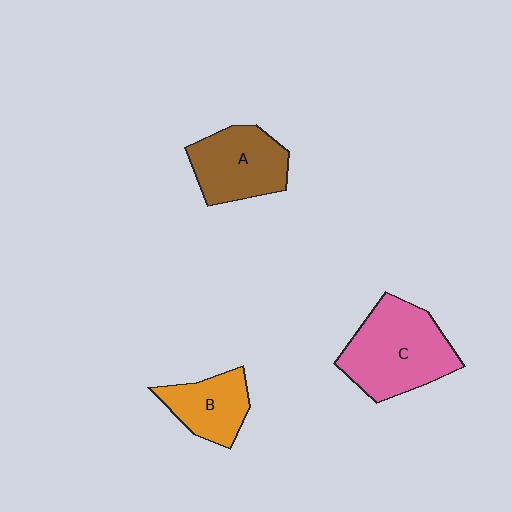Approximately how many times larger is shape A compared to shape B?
Approximately 1.3 times.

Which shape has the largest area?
Shape C (pink).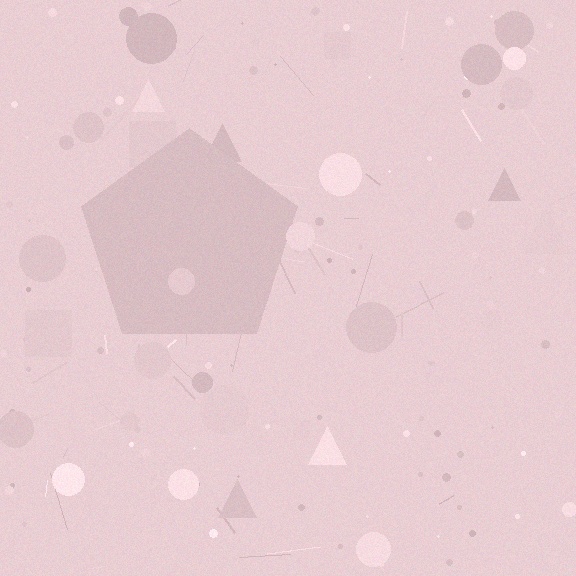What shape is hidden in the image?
A pentagon is hidden in the image.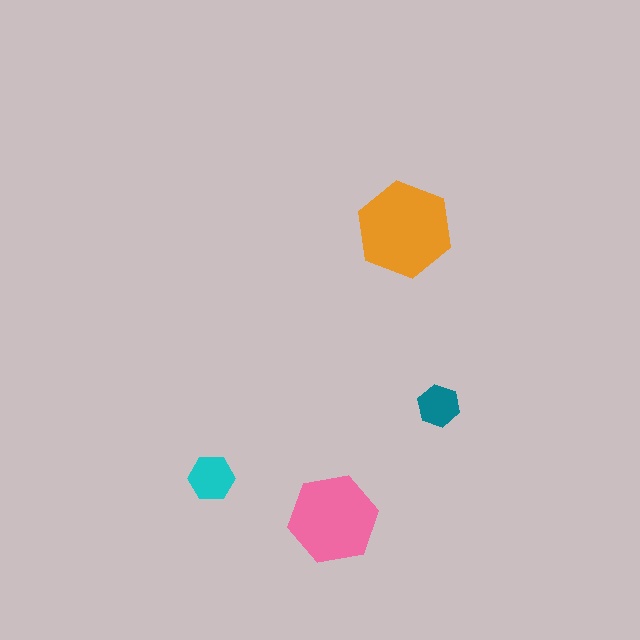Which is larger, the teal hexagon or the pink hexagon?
The pink one.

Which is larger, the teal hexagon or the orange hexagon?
The orange one.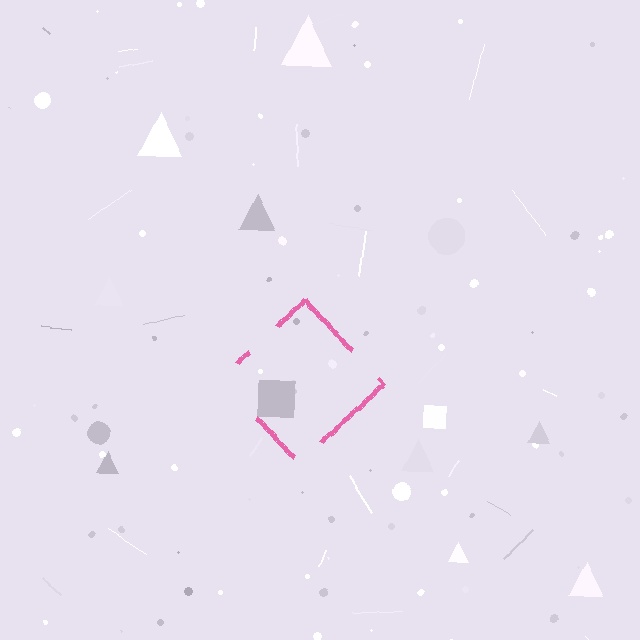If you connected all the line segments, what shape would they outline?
They would outline a diamond.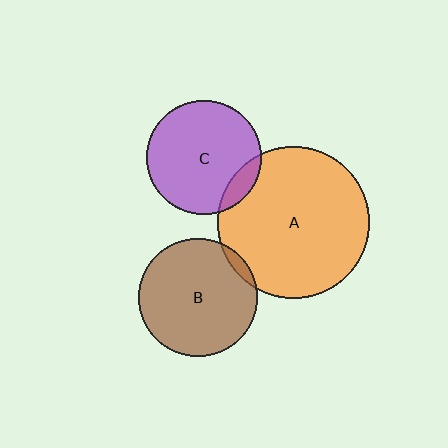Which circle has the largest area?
Circle A (orange).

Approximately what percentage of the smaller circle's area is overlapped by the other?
Approximately 10%.